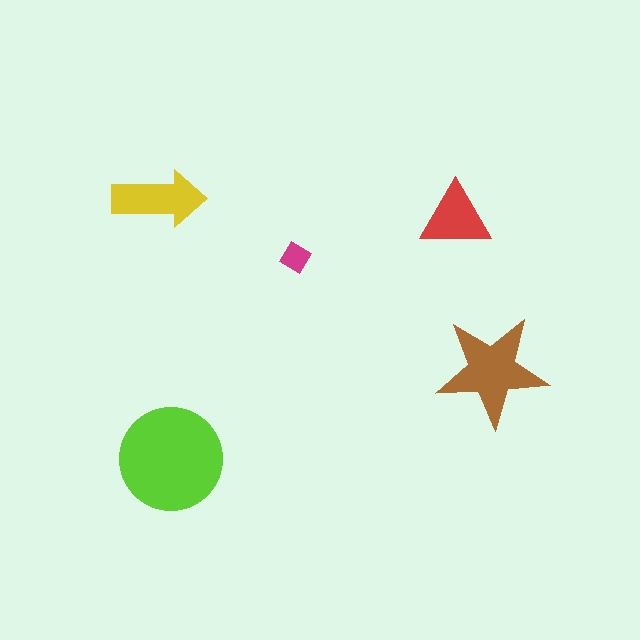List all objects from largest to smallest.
The lime circle, the brown star, the yellow arrow, the red triangle, the magenta diamond.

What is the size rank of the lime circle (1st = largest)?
1st.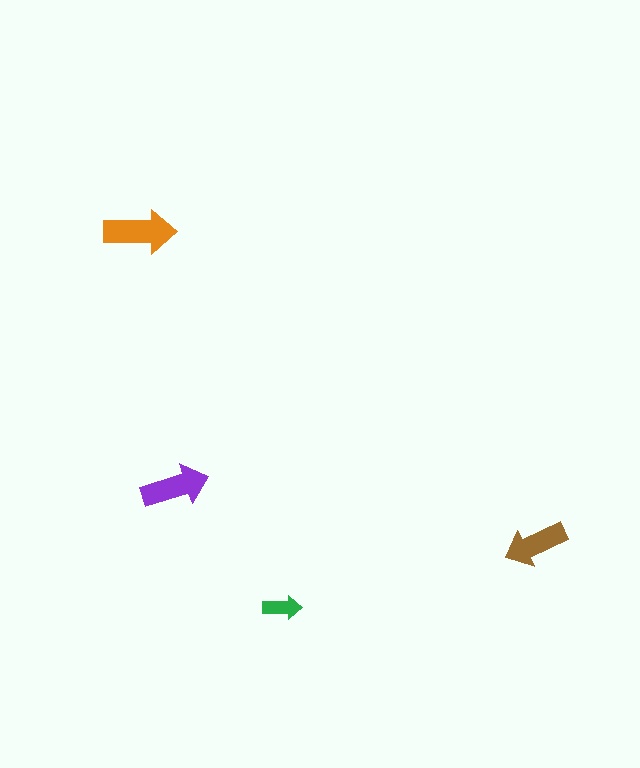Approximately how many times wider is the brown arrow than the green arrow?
About 1.5 times wider.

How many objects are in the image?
There are 4 objects in the image.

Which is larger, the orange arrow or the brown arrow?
The orange one.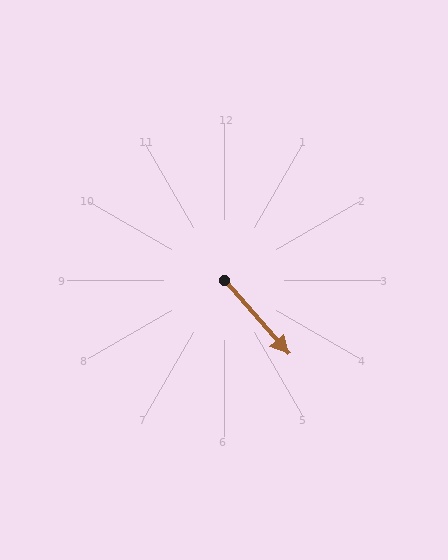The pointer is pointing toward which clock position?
Roughly 5 o'clock.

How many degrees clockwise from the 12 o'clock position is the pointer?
Approximately 139 degrees.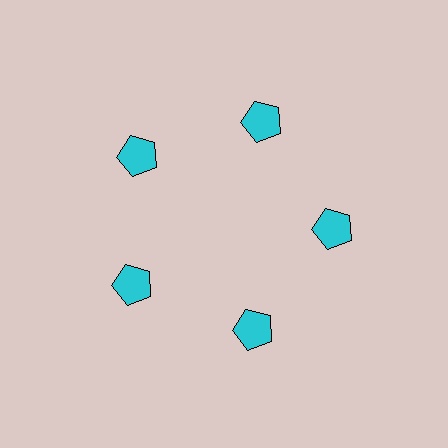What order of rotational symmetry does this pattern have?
This pattern has 5-fold rotational symmetry.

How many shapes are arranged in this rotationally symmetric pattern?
There are 5 shapes, arranged in 5 groups of 1.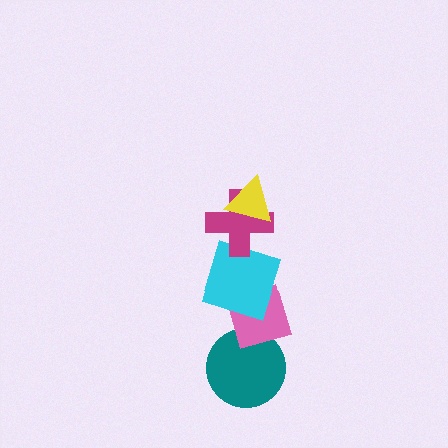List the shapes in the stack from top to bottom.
From top to bottom: the yellow triangle, the magenta cross, the cyan square, the pink diamond, the teal circle.